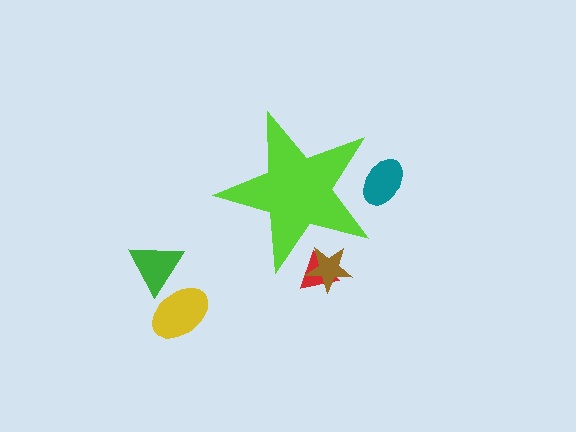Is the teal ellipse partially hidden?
Yes, the teal ellipse is partially hidden behind the lime star.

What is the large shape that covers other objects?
A lime star.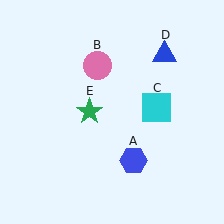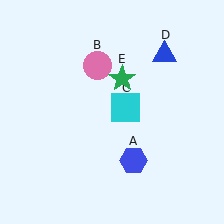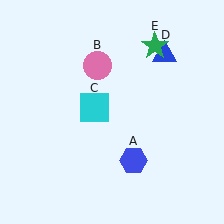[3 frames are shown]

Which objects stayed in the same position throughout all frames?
Blue hexagon (object A) and pink circle (object B) and blue triangle (object D) remained stationary.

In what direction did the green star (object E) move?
The green star (object E) moved up and to the right.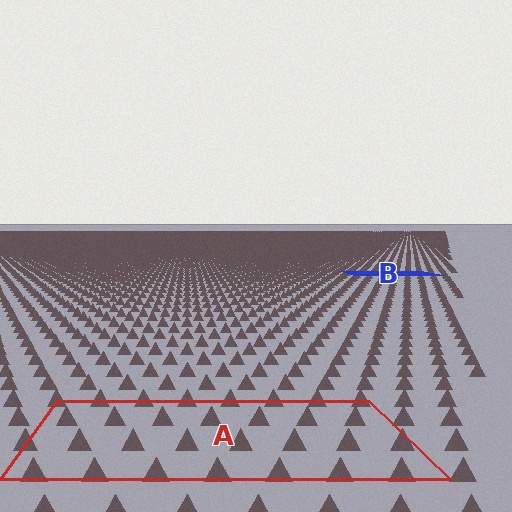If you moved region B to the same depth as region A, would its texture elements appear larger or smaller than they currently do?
They would appear larger. At a closer depth, the same texture elements are projected at a bigger on-screen size.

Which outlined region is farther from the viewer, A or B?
Region B is farther from the viewer — the texture elements inside it appear smaller and more densely packed.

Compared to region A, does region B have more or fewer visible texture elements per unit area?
Region B has more texture elements per unit area — they are packed more densely because it is farther away.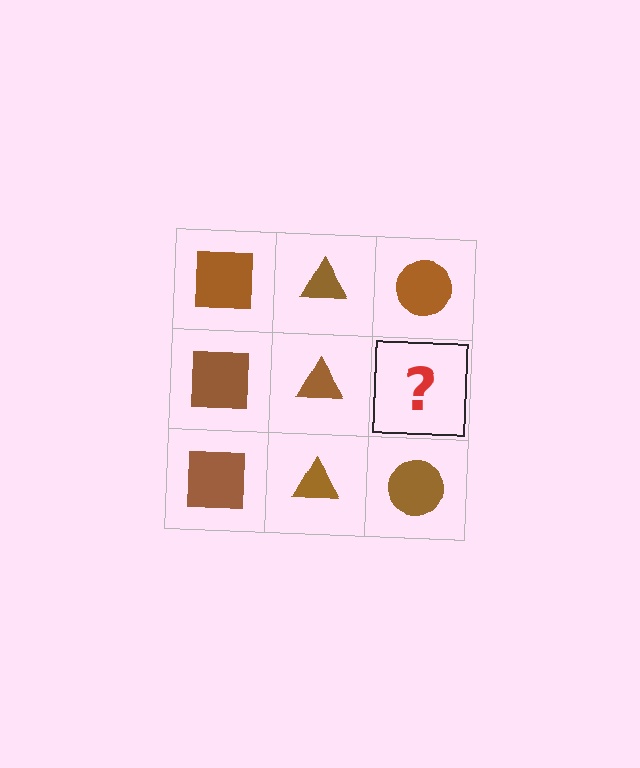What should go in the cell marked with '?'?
The missing cell should contain a brown circle.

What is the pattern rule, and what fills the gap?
The rule is that each column has a consistent shape. The gap should be filled with a brown circle.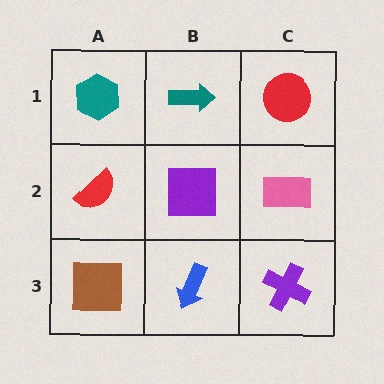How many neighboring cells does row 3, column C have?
2.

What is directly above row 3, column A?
A red semicircle.